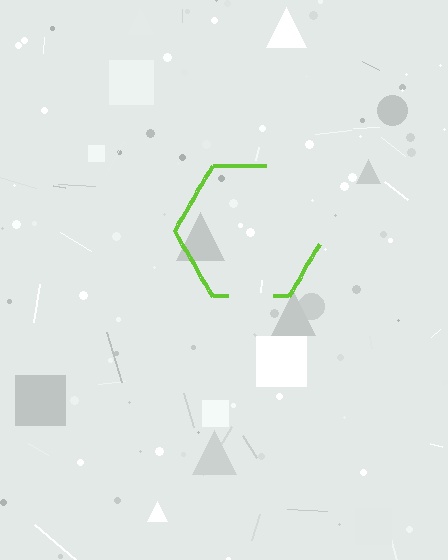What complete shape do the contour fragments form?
The contour fragments form a hexagon.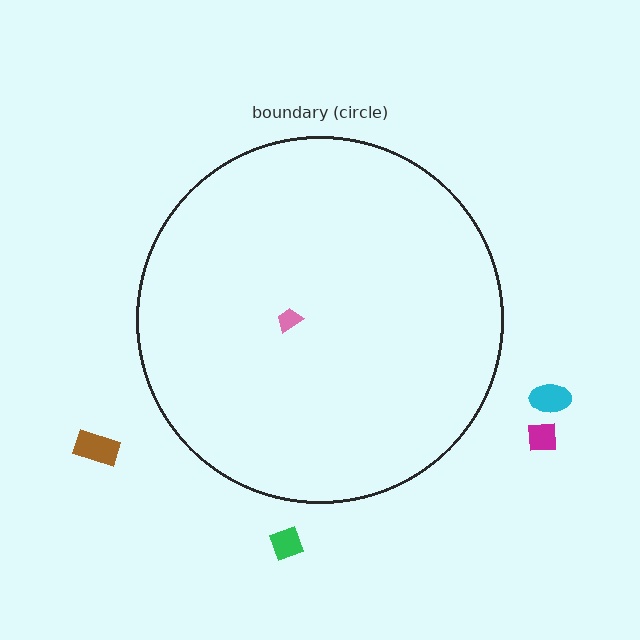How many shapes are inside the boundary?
1 inside, 4 outside.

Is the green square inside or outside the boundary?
Outside.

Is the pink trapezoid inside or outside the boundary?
Inside.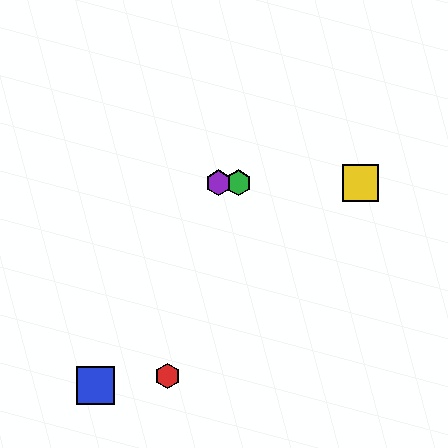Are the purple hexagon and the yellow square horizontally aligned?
Yes, both are at y≈183.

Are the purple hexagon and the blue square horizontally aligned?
No, the purple hexagon is at y≈183 and the blue square is at y≈385.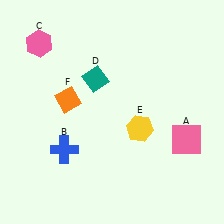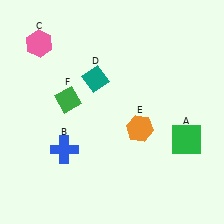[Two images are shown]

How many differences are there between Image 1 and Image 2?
There are 3 differences between the two images.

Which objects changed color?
A changed from pink to green. E changed from yellow to orange. F changed from orange to green.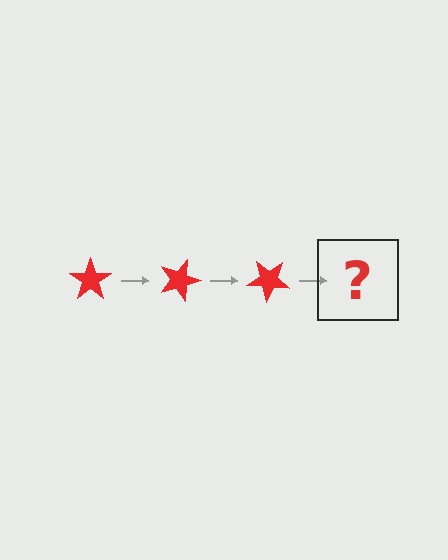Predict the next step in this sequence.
The next step is a red star rotated 60 degrees.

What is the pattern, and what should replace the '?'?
The pattern is that the star rotates 20 degrees each step. The '?' should be a red star rotated 60 degrees.